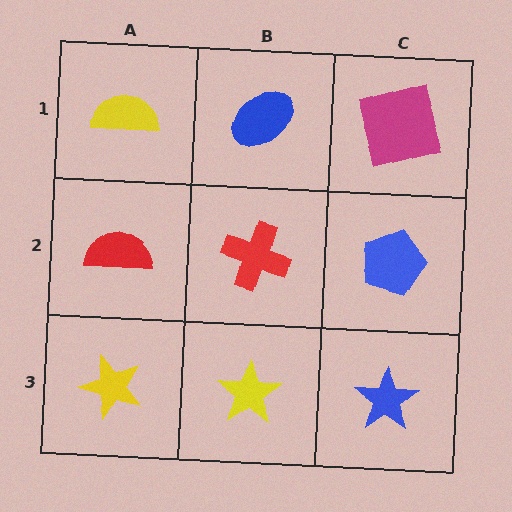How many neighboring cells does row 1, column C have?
2.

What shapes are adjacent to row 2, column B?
A blue ellipse (row 1, column B), a yellow star (row 3, column B), a red semicircle (row 2, column A), a blue pentagon (row 2, column C).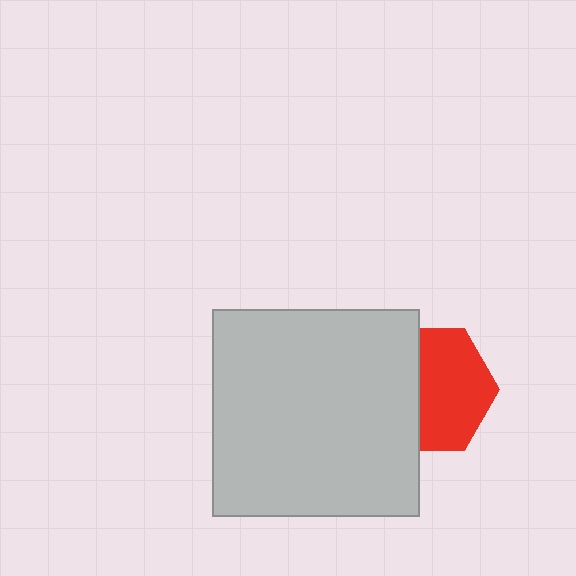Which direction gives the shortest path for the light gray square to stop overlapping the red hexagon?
Moving left gives the shortest separation.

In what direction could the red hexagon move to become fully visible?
The red hexagon could move right. That would shift it out from behind the light gray square entirely.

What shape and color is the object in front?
The object in front is a light gray square.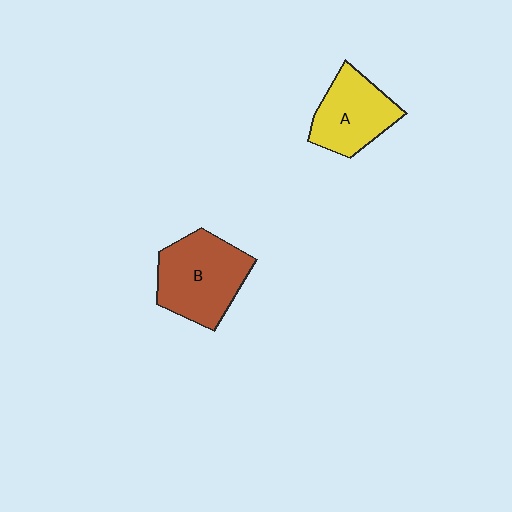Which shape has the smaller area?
Shape A (yellow).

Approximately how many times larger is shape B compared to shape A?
Approximately 1.3 times.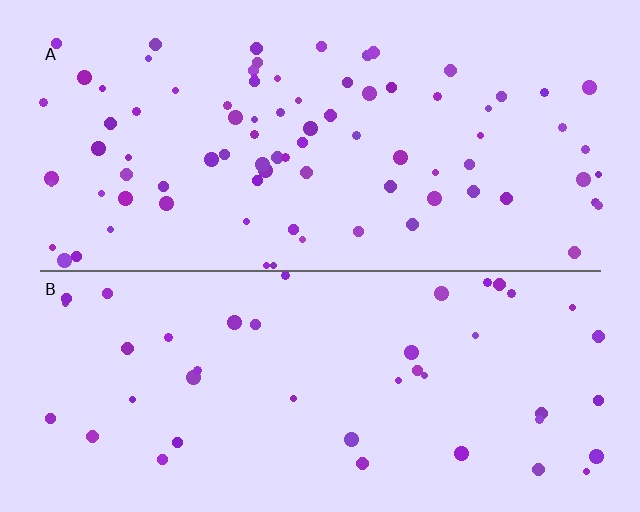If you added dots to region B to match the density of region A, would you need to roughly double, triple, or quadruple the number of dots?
Approximately double.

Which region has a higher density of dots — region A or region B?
A (the top).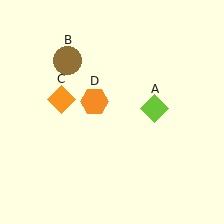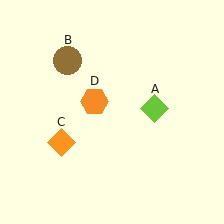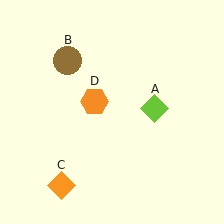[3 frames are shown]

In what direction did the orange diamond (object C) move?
The orange diamond (object C) moved down.